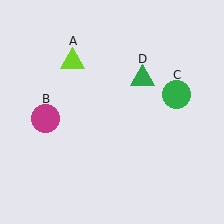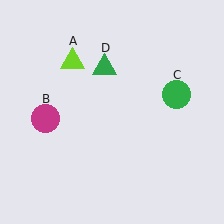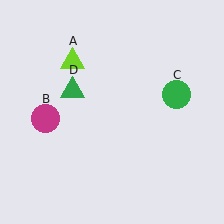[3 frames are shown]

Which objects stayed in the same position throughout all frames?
Lime triangle (object A) and magenta circle (object B) and green circle (object C) remained stationary.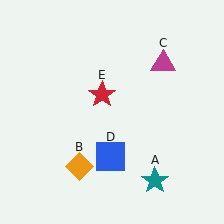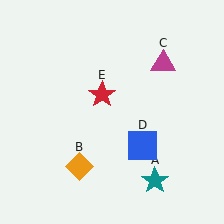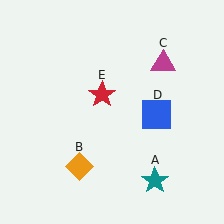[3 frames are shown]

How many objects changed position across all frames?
1 object changed position: blue square (object D).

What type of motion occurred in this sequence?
The blue square (object D) rotated counterclockwise around the center of the scene.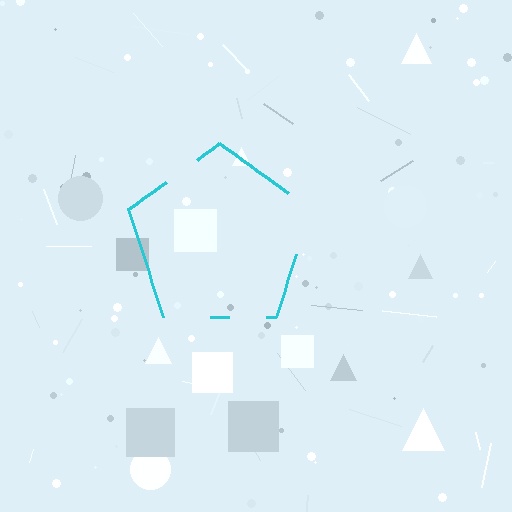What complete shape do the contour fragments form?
The contour fragments form a pentagon.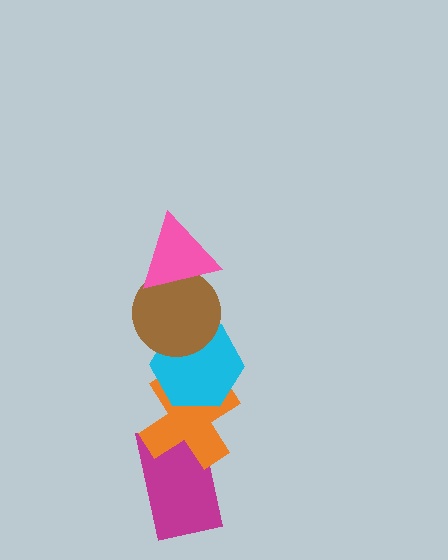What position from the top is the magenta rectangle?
The magenta rectangle is 5th from the top.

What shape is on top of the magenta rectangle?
The orange cross is on top of the magenta rectangle.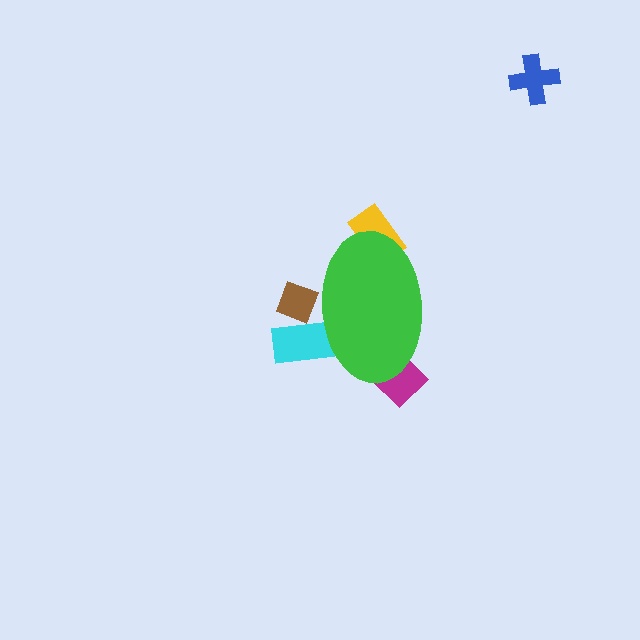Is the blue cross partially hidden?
No, the blue cross is fully visible.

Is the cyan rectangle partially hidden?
Yes, the cyan rectangle is partially hidden behind the green ellipse.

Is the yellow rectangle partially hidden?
Yes, the yellow rectangle is partially hidden behind the green ellipse.